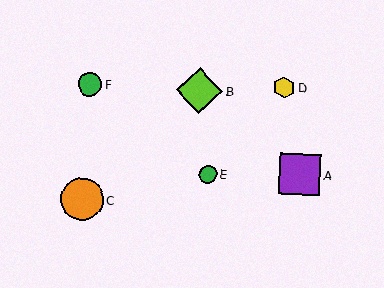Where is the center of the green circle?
The center of the green circle is at (208, 174).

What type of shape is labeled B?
Shape B is a lime diamond.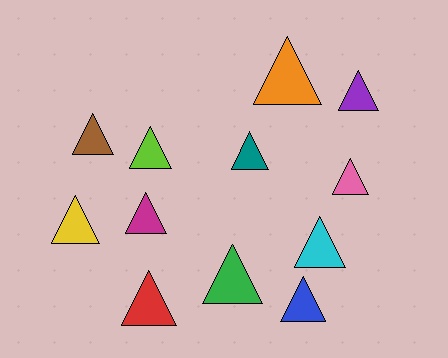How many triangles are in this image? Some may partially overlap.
There are 12 triangles.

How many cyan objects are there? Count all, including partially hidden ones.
There is 1 cyan object.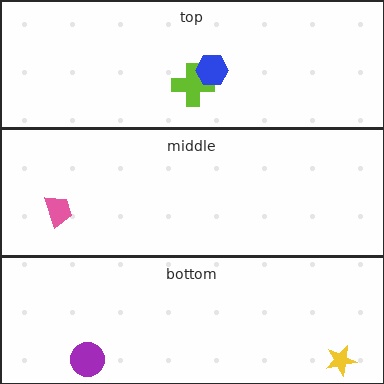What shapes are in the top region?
The lime cross, the blue hexagon.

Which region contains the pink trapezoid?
The middle region.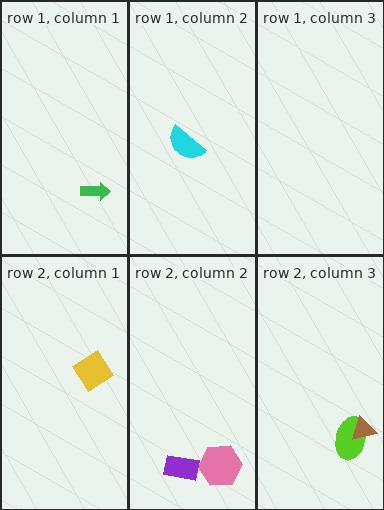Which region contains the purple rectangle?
The row 2, column 2 region.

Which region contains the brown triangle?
The row 2, column 3 region.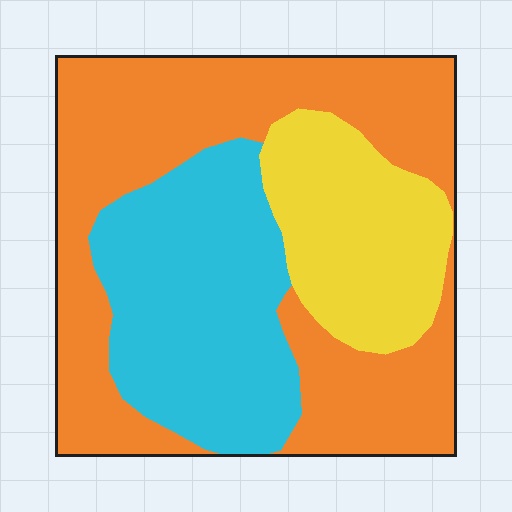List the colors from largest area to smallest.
From largest to smallest: orange, cyan, yellow.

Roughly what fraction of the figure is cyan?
Cyan covers roughly 30% of the figure.